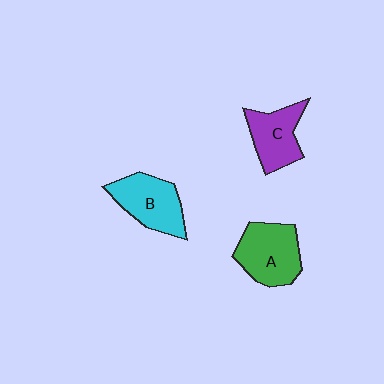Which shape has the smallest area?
Shape C (purple).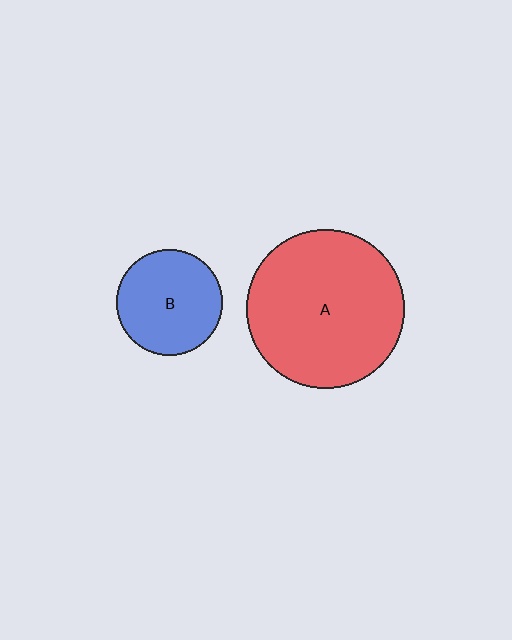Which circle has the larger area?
Circle A (red).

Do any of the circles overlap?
No, none of the circles overlap.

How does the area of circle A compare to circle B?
Approximately 2.2 times.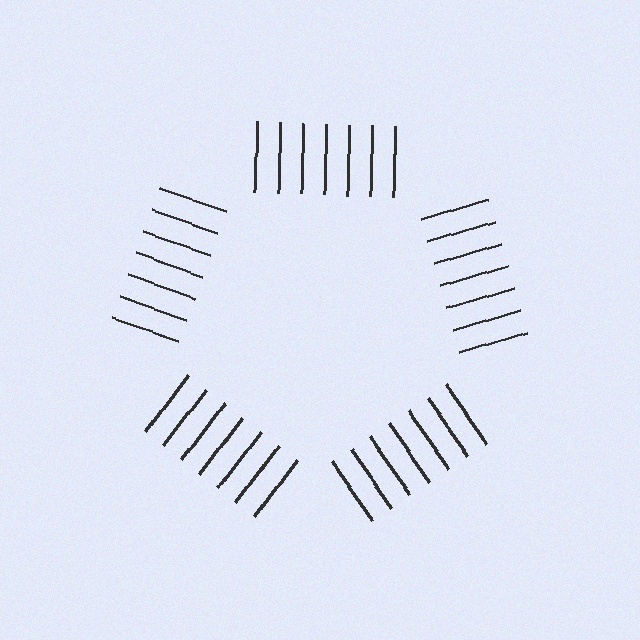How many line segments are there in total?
35 — 7 along each of the 5 edges.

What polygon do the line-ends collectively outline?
An illusory pentagon — the line segments terminate on its edges but no continuous stroke is drawn.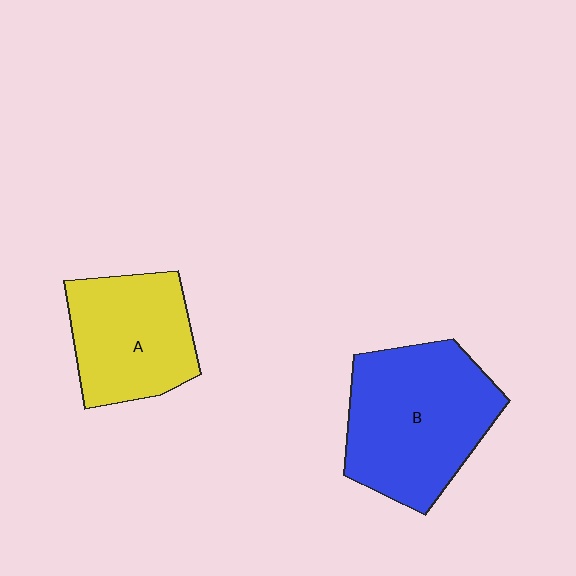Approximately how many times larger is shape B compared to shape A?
Approximately 1.3 times.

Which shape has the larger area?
Shape B (blue).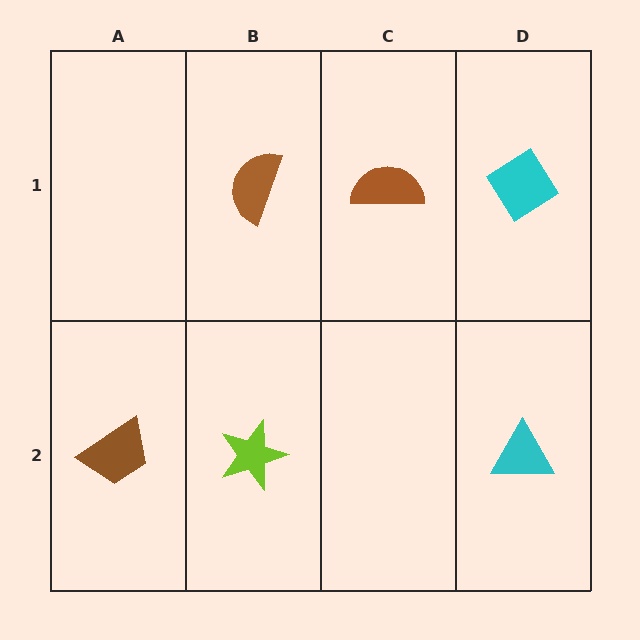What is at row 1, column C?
A brown semicircle.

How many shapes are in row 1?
3 shapes.